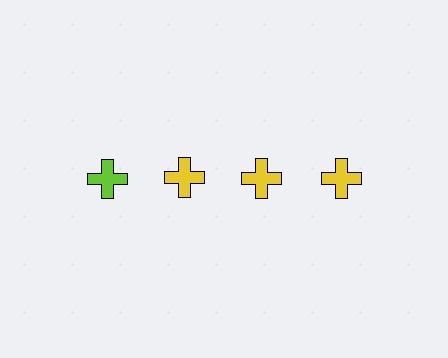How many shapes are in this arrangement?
There are 4 shapes arranged in a grid pattern.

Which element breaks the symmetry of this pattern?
The lime cross in the top row, leftmost column breaks the symmetry. All other shapes are yellow crosses.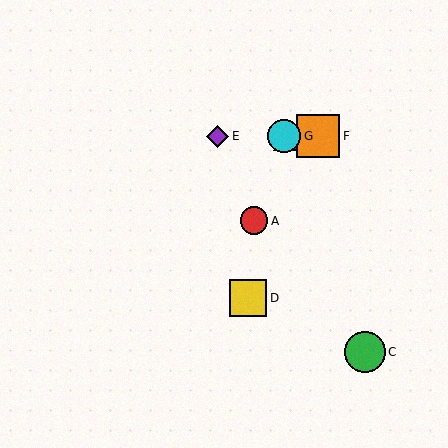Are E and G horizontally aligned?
Yes, both are at y≈136.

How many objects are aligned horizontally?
4 objects (B, E, F, G) are aligned horizontally.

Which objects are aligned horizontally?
Objects B, E, F, G are aligned horizontally.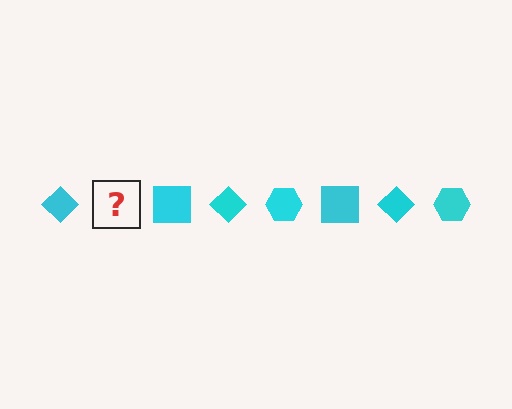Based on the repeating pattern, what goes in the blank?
The blank should be a cyan hexagon.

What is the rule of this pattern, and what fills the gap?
The rule is that the pattern cycles through diamond, hexagon, square shapes in cyan. The gap should be filled with a cyan hexagon.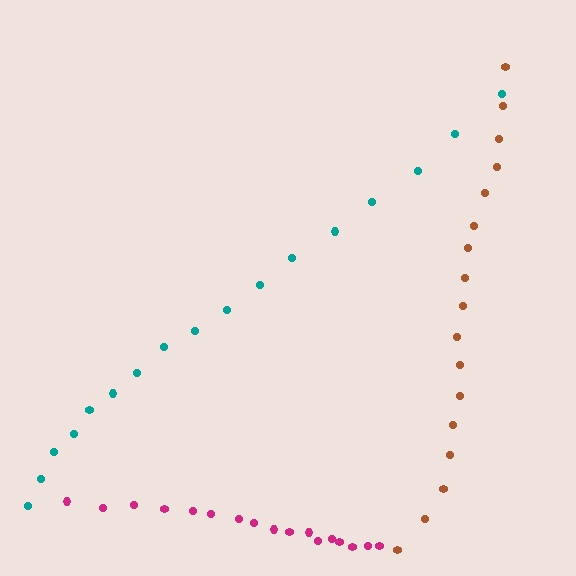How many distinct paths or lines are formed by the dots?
There are 3 distinct paths.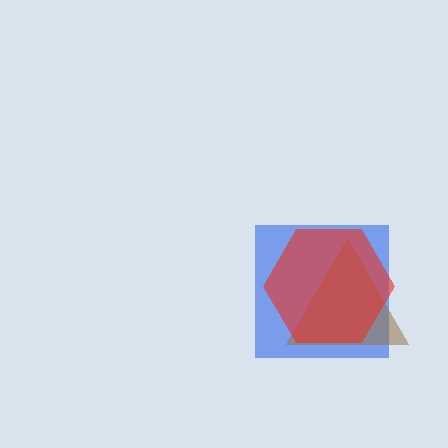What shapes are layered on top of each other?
The layered shapes are: a blue square, a brown triangle, a red hexagon.